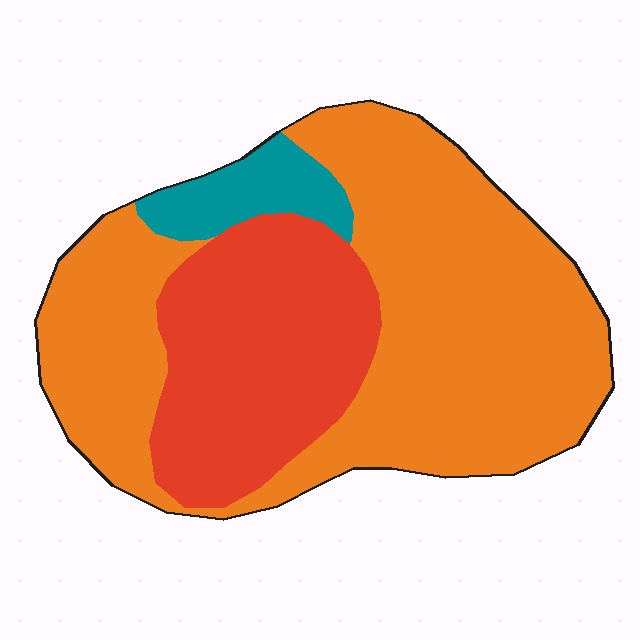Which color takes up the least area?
Teal, at roughly 10%.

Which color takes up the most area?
Orange, at roughly 65%.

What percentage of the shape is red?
Red takes up between a sixth and a third of the shape.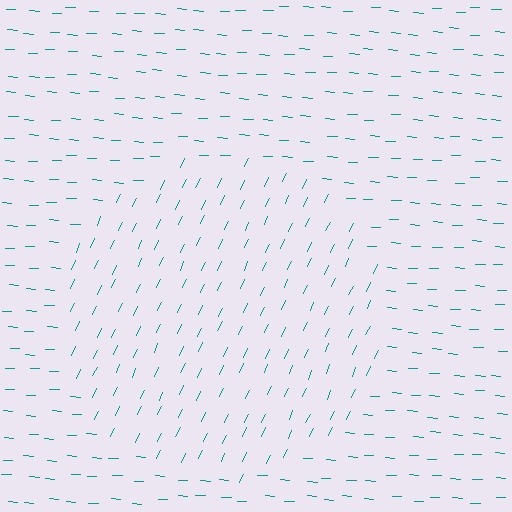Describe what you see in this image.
The image is filled with small teal line segments. A circle region in the image has lines oriented differently from the surrounding lines, creating a visible texture boundary.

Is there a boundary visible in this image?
Yes, there is a texture boundary formed by a change in line orientation.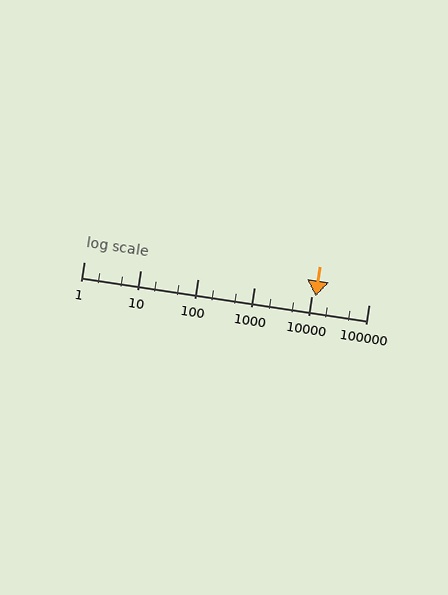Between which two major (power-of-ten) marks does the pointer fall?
The pointer is between 10000 and 100000.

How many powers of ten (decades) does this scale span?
The scale spans 5 decades, from 1 to 100000.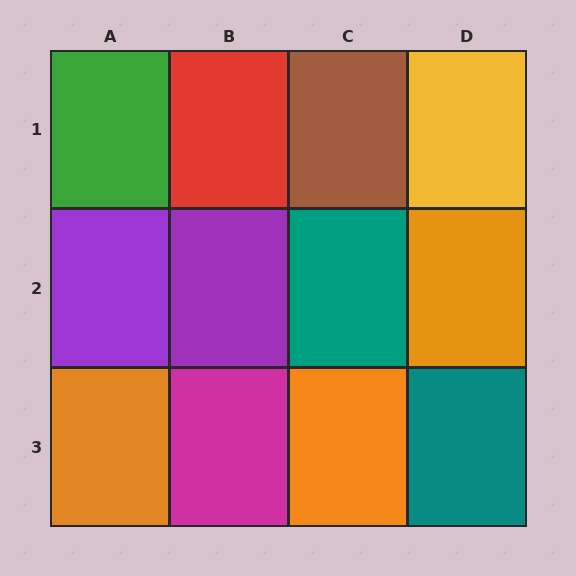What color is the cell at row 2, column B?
Purple.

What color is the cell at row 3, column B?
Magenta.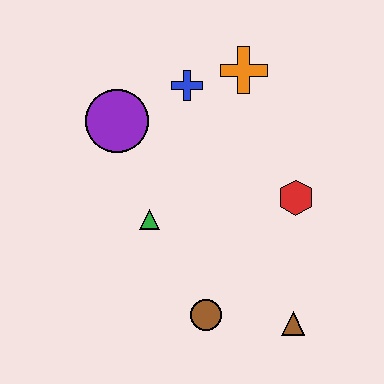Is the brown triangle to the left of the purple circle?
No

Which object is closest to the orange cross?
The blue cross is closest to the orange cross.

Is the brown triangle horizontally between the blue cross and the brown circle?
No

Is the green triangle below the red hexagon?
Yes